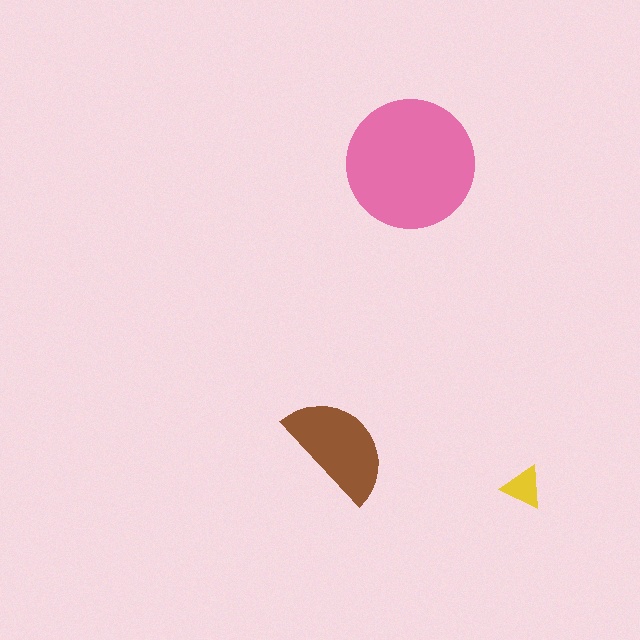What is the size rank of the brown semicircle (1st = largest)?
2nd.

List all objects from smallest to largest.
The yellow triangle, the brown semicircle, the pink circle.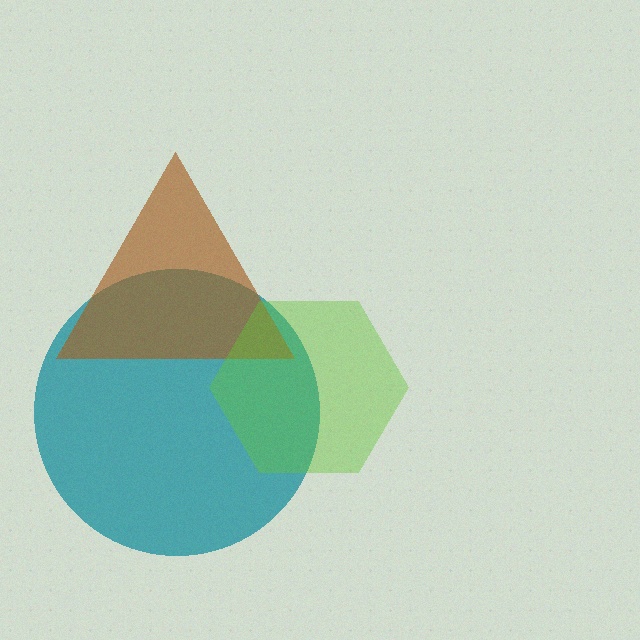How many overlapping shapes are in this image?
There are 3 overlapping shapes in the image.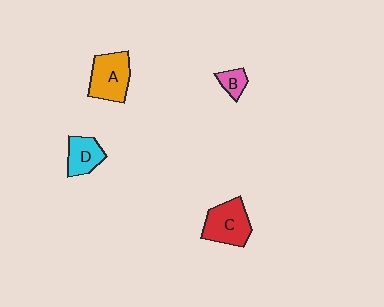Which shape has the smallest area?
Shape B (pink).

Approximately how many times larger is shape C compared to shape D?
Approximately 1.4 times.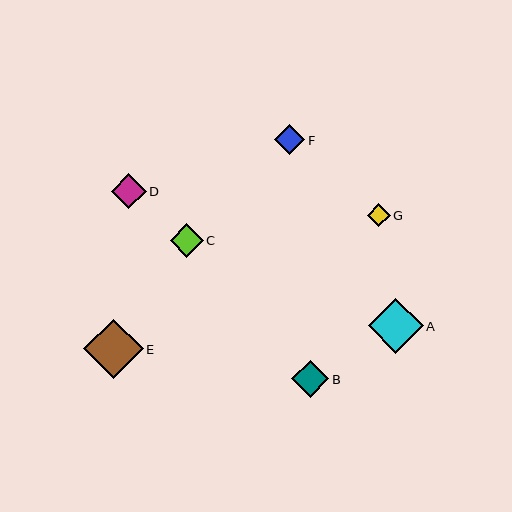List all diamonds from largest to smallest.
From largest to smallest: E, A, B, D, C, F, G.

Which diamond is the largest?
Diamond E is the largest with a size of approximately 59 pixels.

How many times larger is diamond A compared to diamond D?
Diamond A is approximately 1.6 times the size of diamond D.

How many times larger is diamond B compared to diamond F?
Diamond B is approximately 1.2 times the size of diamond F.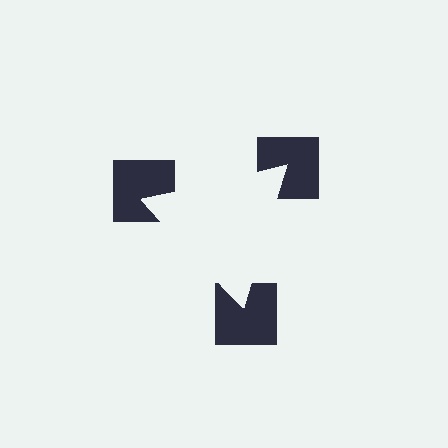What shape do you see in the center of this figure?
An illusory triangle — its edges are inferred from the aligned wedge cuts in the notched squares, not physically drawn.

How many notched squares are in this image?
There are 3 — one at each vertex of the illusory triangle.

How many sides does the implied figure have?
3 sides.